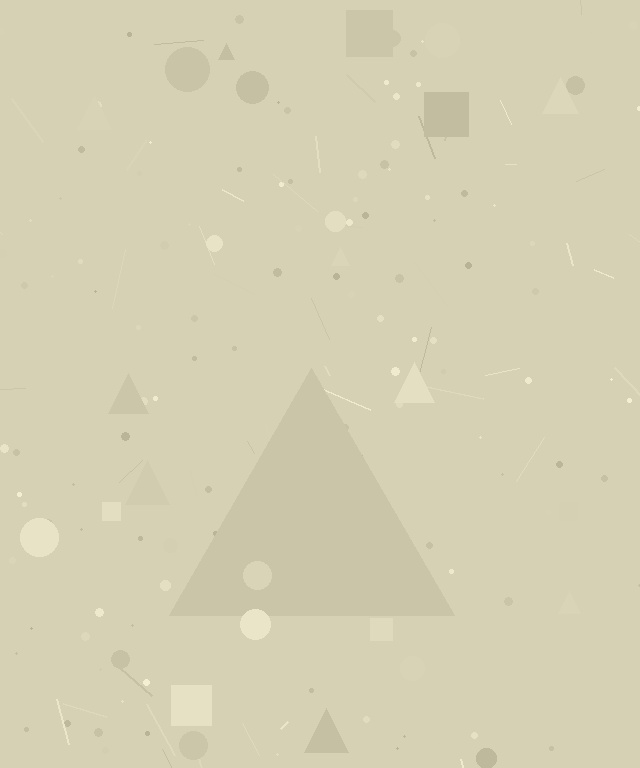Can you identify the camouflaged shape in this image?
The camouflaged shape is a triangle.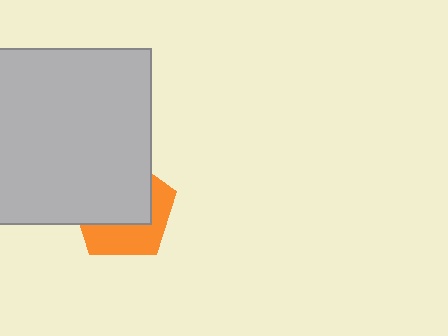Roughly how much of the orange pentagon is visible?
A small part of it is visible (roughly 42%).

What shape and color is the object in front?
The object in front is a light gray square.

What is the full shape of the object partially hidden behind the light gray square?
The partially hidden object is an orange pentagon.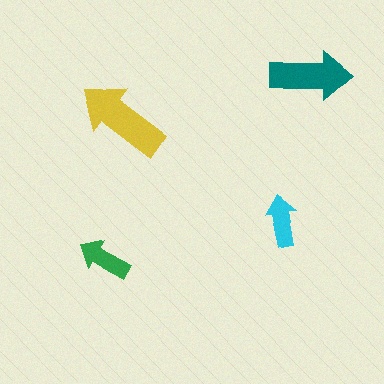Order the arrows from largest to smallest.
the yellow one, the teal one, the green one, the cyan one.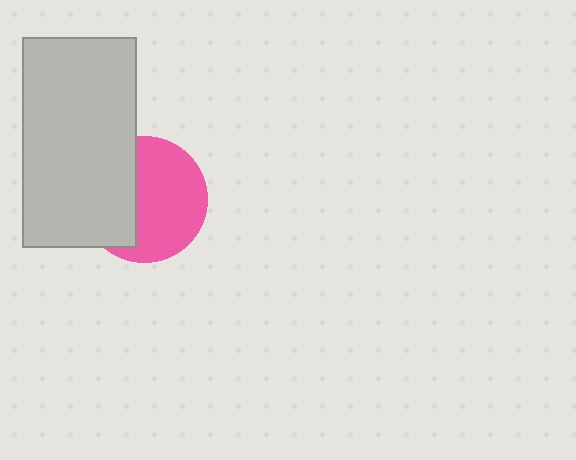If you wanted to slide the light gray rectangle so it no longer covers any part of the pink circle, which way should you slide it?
Slide it left — that is the most direct way to separate the two shapes.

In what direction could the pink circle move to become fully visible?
The pink circle could move right. That would shift it out from behind the light gray rectangle entirely.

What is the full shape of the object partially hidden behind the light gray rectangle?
The partially hidden object is a pink circle.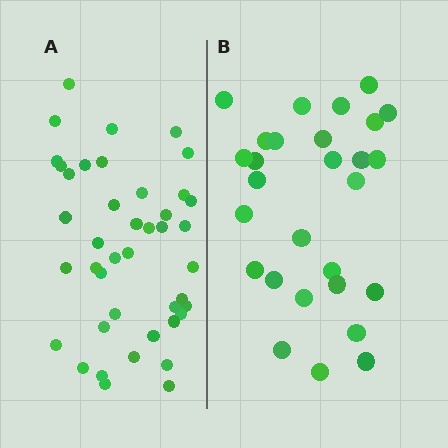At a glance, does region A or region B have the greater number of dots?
Region A (the left region) has more dots.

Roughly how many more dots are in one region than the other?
Region A has approximately 15 more dots than region B.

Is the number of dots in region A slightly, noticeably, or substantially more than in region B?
Region A has substantially more. The ratio is roughly 1.5 to 1.